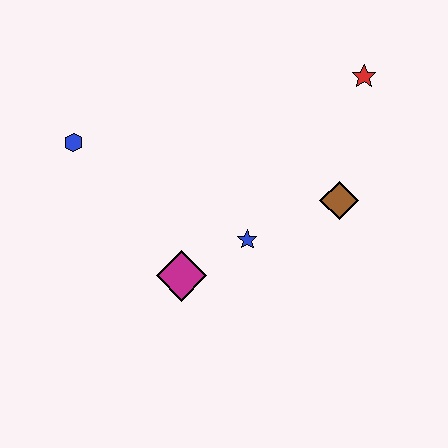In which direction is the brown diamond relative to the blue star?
The brown diamond is to the right of the blue star.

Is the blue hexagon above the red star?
No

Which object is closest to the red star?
The brown diamond is closest to the red star.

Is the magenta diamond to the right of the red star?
No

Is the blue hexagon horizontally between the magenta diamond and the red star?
No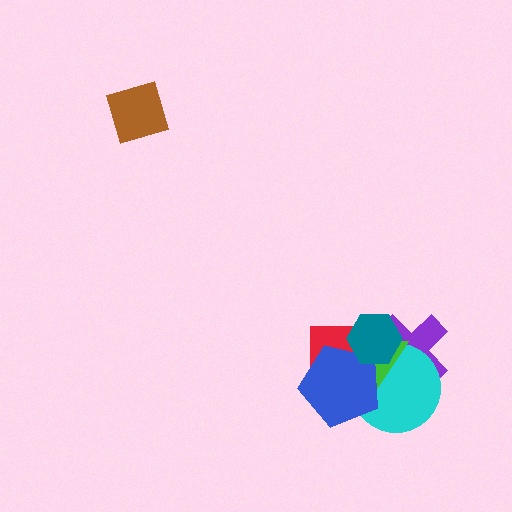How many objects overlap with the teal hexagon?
5 objects overlap with the teal hexagon.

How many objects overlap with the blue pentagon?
4 objects overlap with the blue pentagon.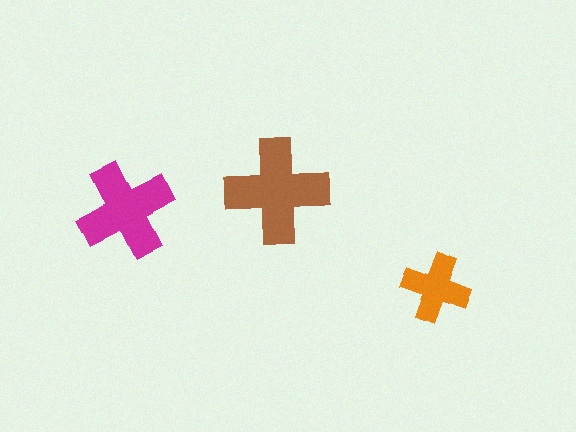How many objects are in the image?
There are 3 objects in the image.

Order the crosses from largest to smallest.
the brown one, the magenta one, the orange one.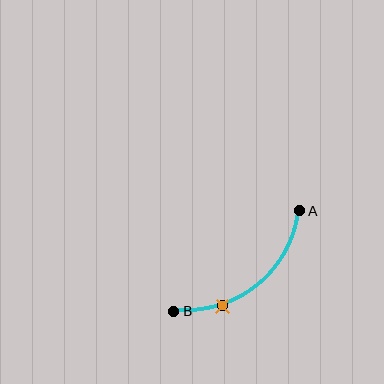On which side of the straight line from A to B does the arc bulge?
The arc bulges below and to the right of the straight line connecting A and B.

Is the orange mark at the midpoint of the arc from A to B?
No. The orange mark lies on the arc but is closer to endpoint B. The arc midpoint would be at the point on the curve equidistant along the arc from both A and B.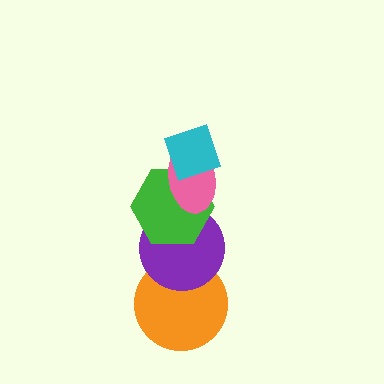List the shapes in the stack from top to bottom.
From top to bottom: the cyan diamond, the pink ellipse, the green hexagon, the purple circle, the orange circle.